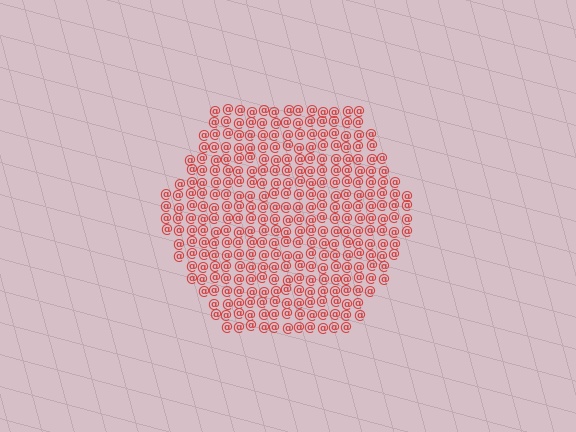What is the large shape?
The large shape is a hexagon.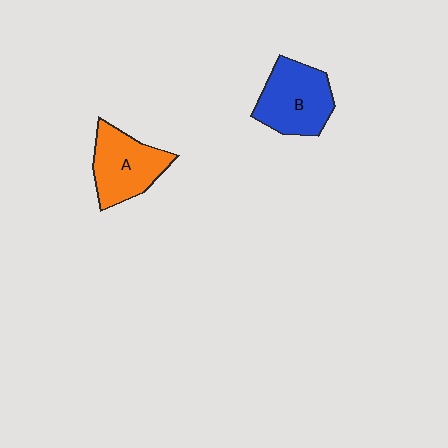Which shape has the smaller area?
Shape A (orange).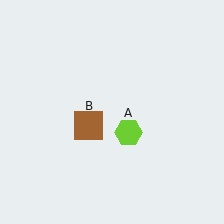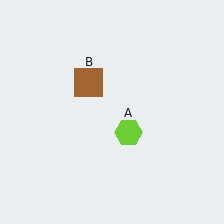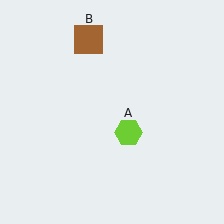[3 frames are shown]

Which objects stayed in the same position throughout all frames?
Lime hexagon (object A) remained stationary.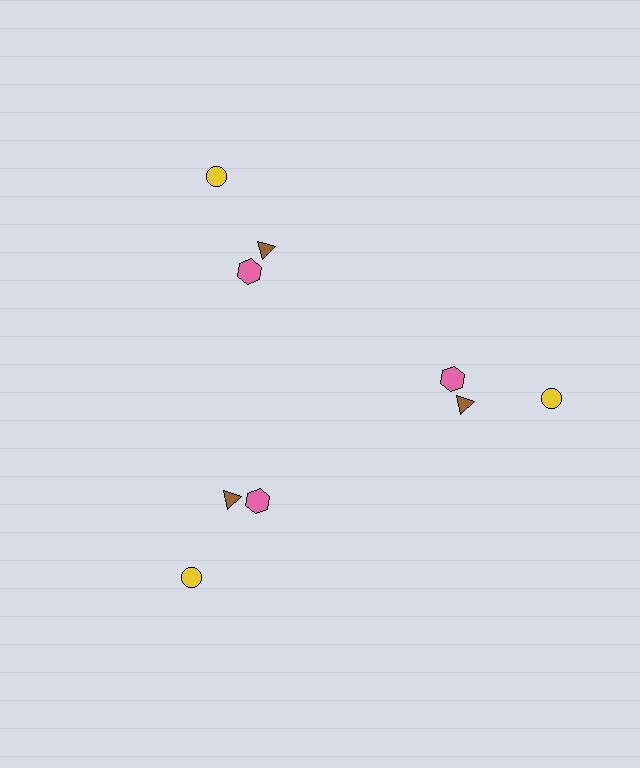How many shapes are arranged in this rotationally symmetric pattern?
There are 9 shapes, arranged in 3 groups of 3.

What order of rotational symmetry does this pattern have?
This pattern has 3-fold rotational symmetry.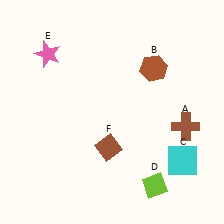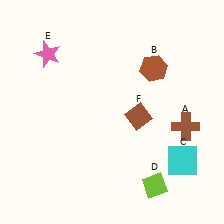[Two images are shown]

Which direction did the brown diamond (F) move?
The brown diamond (F) moved up.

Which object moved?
The brown diamond (F) moved up.